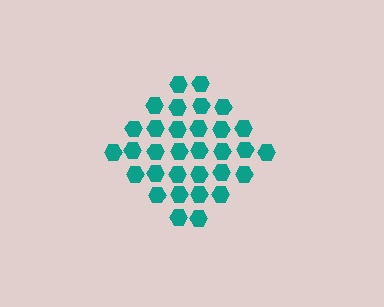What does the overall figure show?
The overall figure shows a diamond.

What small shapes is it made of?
It is made of small hexagons.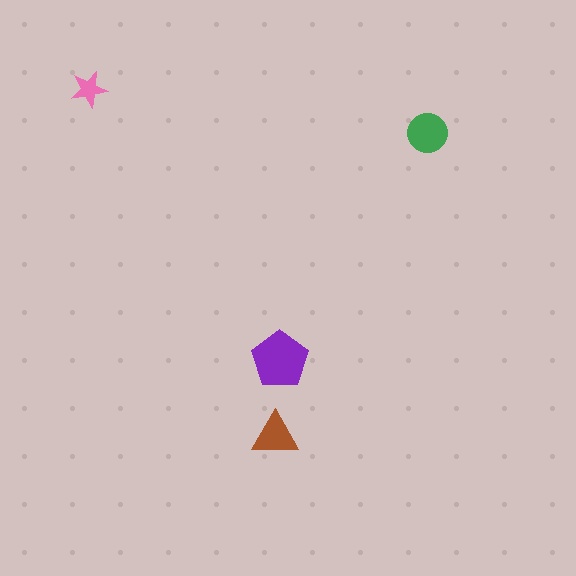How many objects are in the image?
There are 4 objects in the image.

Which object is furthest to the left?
The pink star is leftmost.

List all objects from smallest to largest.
The pink star, the brown triangle, the green circle, the purple pentagon.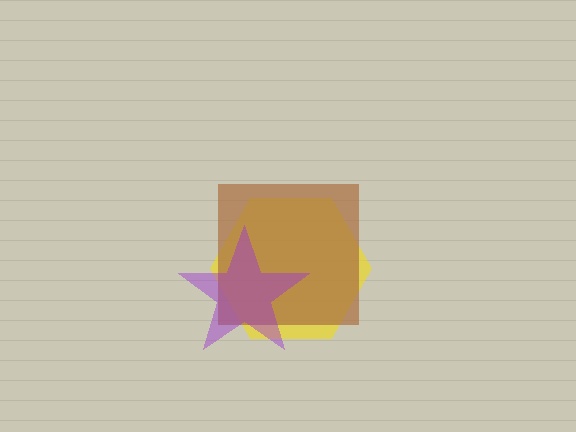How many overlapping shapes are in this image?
There are 3 overlapping shapes in the image.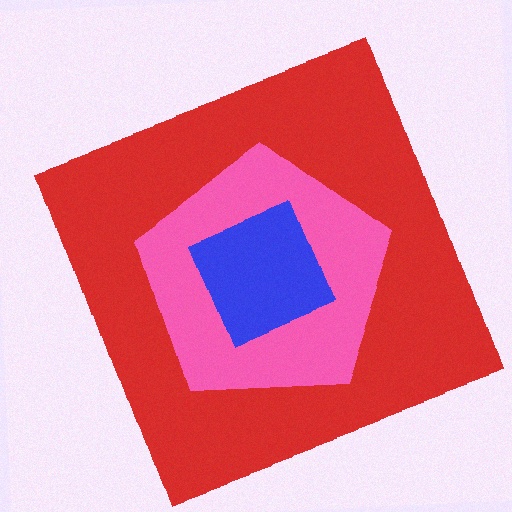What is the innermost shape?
The blue diamond.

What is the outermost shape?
The red square.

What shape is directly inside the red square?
The pink pentagon.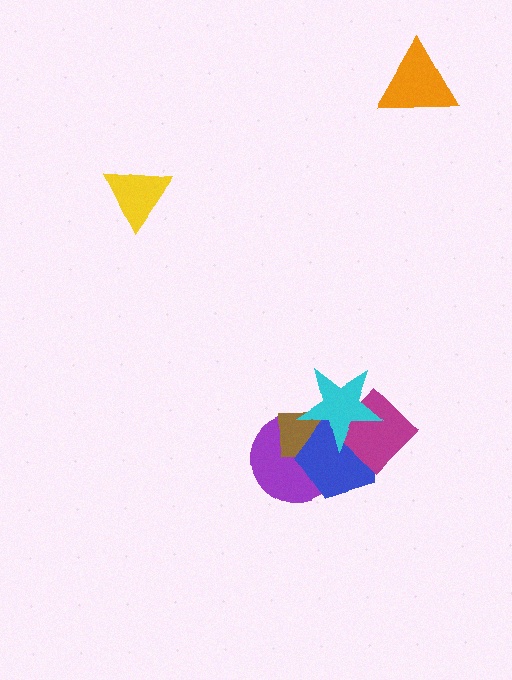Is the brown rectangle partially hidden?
Yes, it is partially covered by another shape.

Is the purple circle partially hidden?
Yes, it is partially covered by another shape.